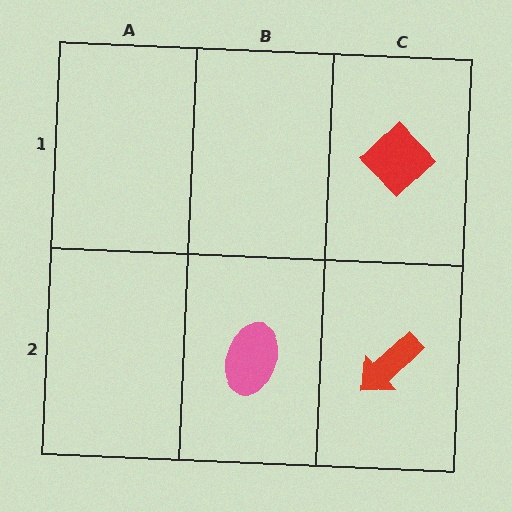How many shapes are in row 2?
2 shapes.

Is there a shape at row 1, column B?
No, that cell is empty.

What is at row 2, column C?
A red arrow.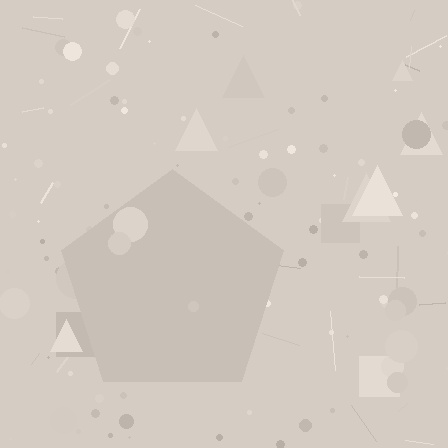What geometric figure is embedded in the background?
A pentagon is embedded in the background.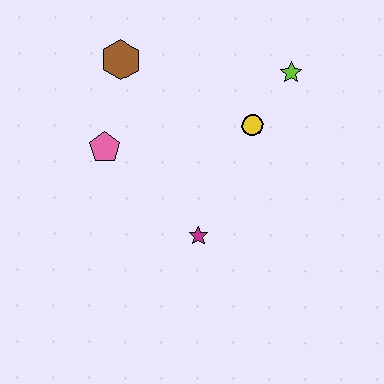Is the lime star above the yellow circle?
Yes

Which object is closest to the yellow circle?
The lime star is closest to the yellow circle.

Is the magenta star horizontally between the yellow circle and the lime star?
No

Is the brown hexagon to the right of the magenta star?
No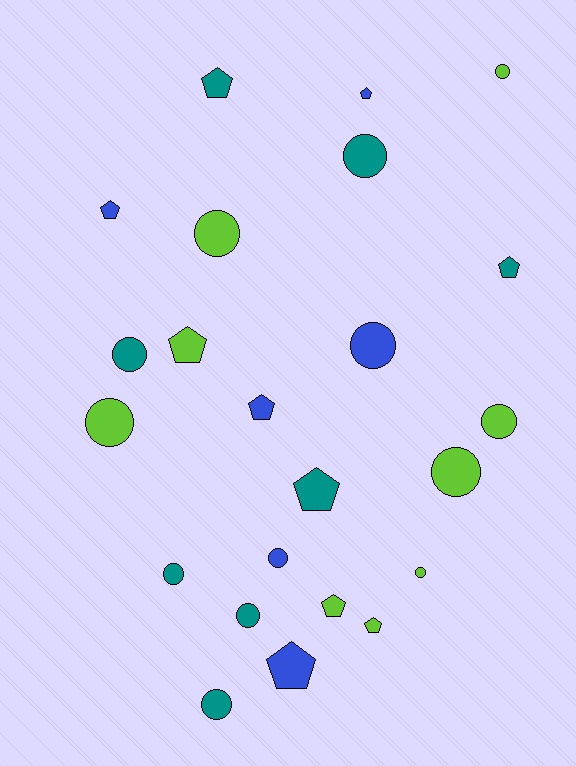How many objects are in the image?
There are 23 objects.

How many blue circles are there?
There are 2 blue circles.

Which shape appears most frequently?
Circle, with 13 objects.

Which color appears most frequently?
Lime, with 9 objects.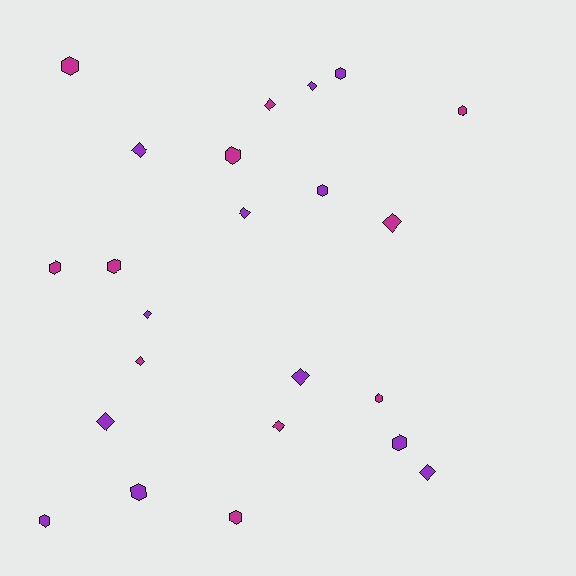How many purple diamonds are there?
There are 7 purple diamonds.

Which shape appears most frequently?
Hexagon, with 12 objects.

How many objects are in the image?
There are 23 objects.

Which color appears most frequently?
Purple, with 12 objects.